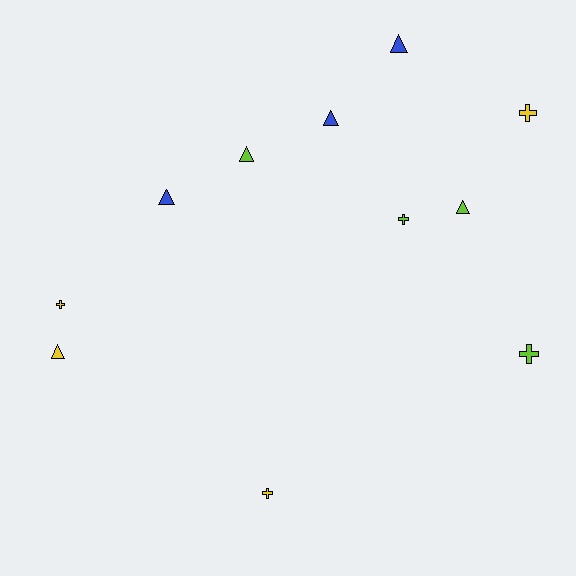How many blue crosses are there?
There are no blue crosses.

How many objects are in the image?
There are 11 objects.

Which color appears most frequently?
Yellow, with 4 objects.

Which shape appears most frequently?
Triangle, with 6 objects.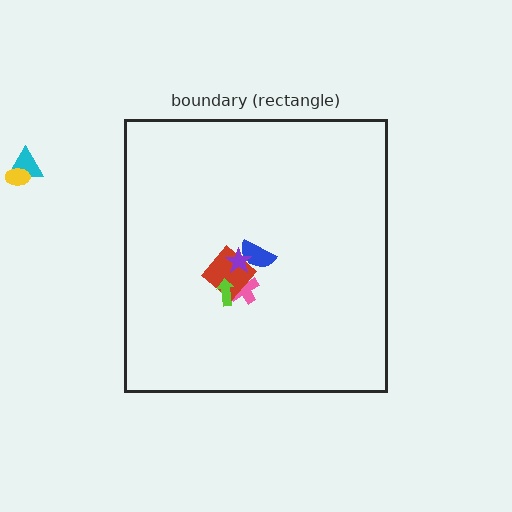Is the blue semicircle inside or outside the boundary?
Inside.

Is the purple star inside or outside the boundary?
Inside.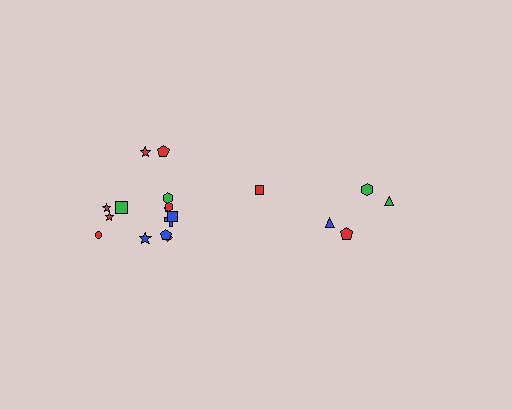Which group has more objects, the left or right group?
The left group.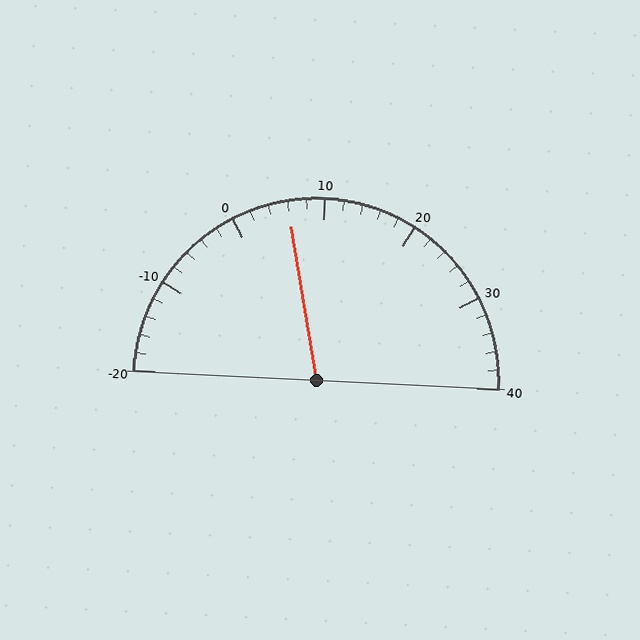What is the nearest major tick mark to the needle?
The nearest major tick mark is 10.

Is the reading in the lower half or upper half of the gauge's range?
The reading is in the lower half of the range (-20 to 40).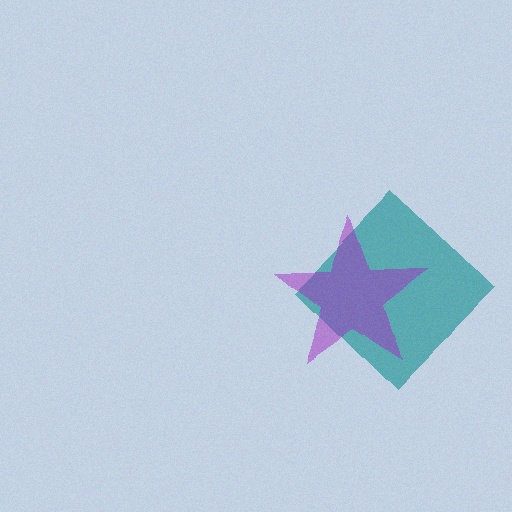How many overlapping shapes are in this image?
There are 2 overlapping shapes in the image.